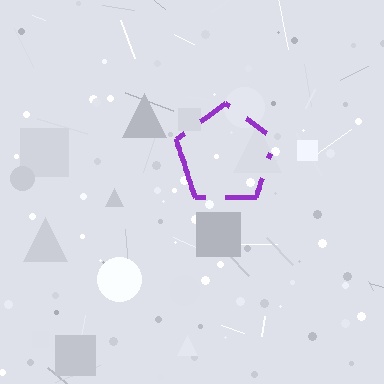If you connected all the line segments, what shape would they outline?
They would outline a pentagon.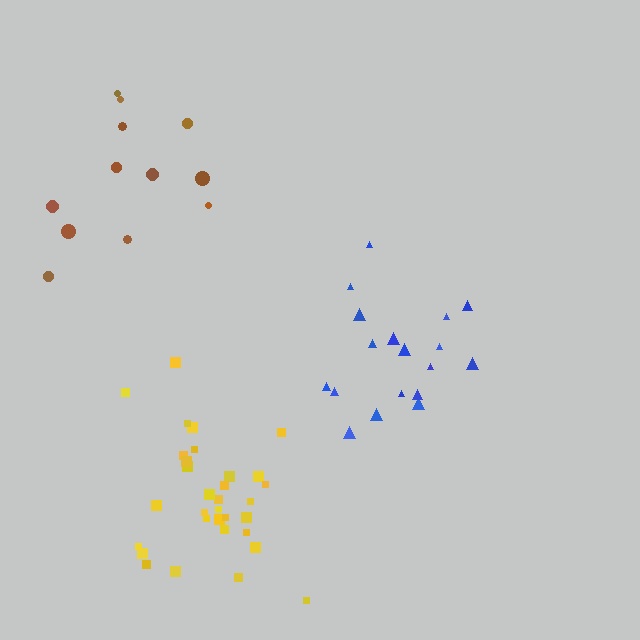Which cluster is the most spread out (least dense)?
Brown.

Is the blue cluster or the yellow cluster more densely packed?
Yellow.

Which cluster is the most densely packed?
Yellow.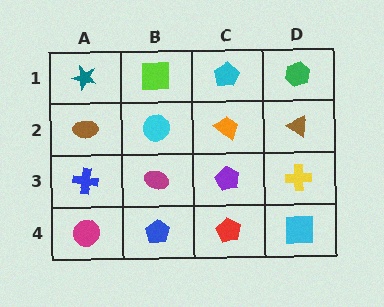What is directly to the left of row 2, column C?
A cyan circle.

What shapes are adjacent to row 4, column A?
A blue cross (row 3, column A), a blue pentagon (row 4, column B).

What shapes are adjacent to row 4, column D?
A yellow cross (row 3, column D), a red pentagon (row 4, column C).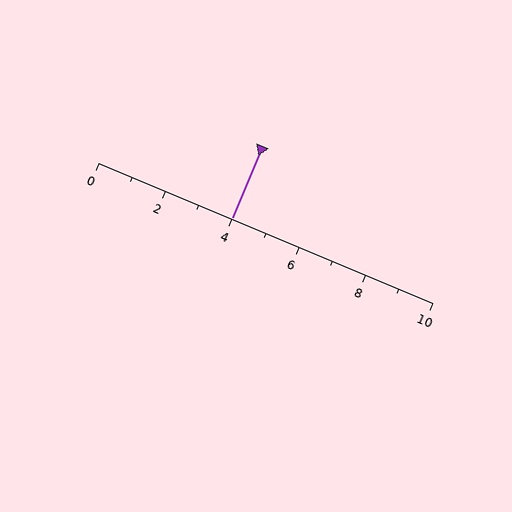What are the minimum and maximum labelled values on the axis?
The axis runs from 0 to 10.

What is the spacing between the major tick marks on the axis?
The major ticks are spaced 2 apart.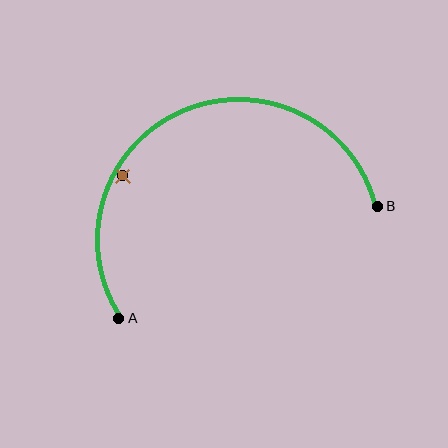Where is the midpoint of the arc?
The arc midpoint is the point on the curve farthest from the straight line joining A and B. It sits above that line.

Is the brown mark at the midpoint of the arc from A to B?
No — the brown mark does not lie on the arc at all. It sits slightly inside the curve.